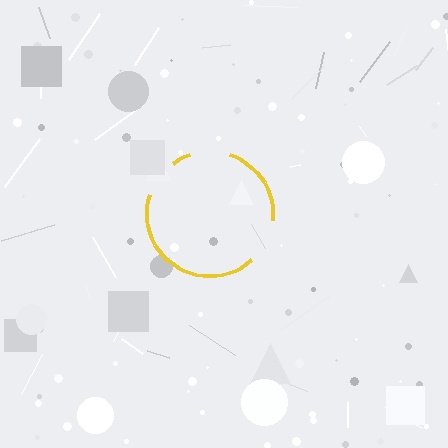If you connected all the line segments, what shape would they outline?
They would outline a circle.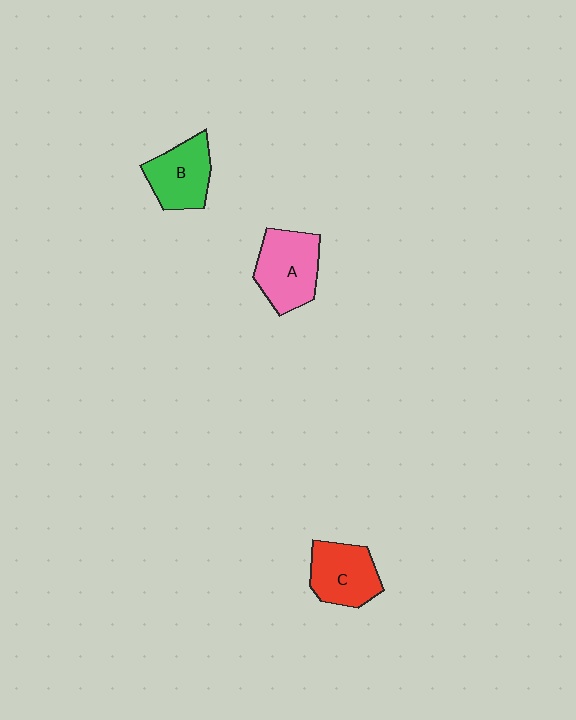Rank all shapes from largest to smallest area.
From largest to smallest: A (pink), C (red), B (green).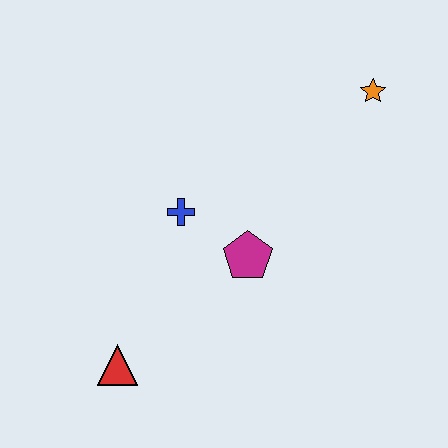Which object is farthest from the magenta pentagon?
The orange star is farthest from the magenta pentagon.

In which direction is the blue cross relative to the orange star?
The blue cross is to the left of the orange star.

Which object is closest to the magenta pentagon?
The blue cross is closest to the magenta pentagon.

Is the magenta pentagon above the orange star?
No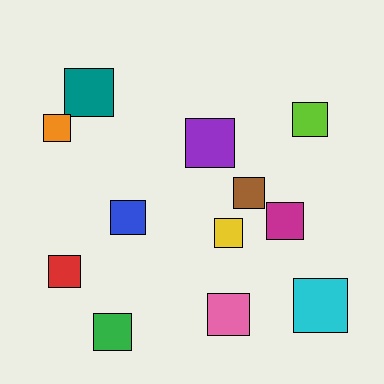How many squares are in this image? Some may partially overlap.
There are 12 squares.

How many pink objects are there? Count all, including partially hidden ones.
There is 1 pink object.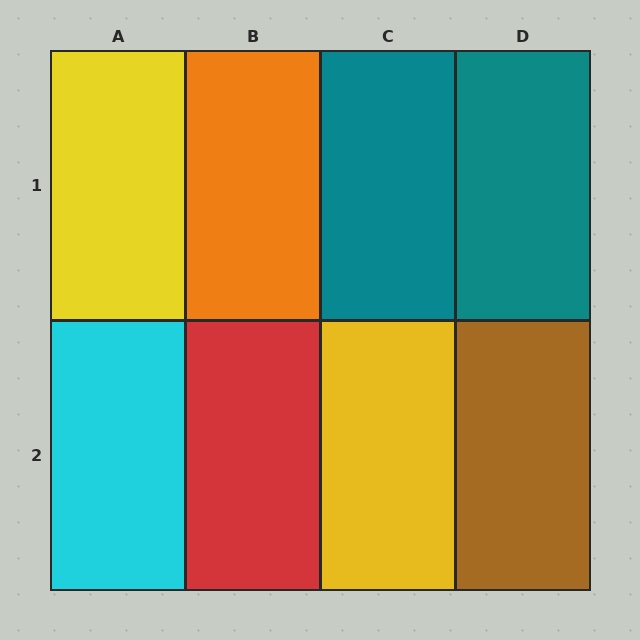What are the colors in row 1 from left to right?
Yellow, orange, teal, teal.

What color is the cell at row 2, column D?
Brown.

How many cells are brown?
1 cell is brown.